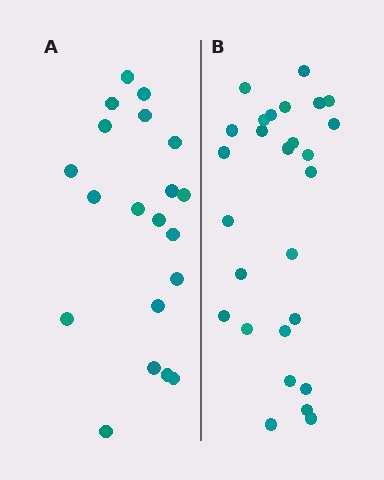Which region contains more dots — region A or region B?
Region B (the right region) has more dots.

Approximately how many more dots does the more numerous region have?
Region B has roughly 8 or so more dots than region A.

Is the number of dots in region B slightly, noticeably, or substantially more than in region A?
Region B has noticeably more, but not dramatically so. The ratio is roughly 1.4 to 1.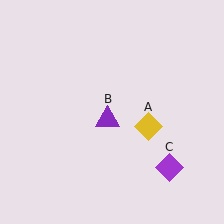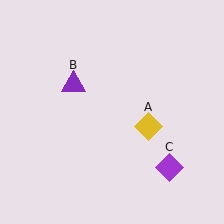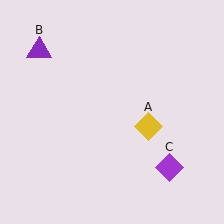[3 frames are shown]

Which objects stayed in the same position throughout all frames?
Yellow diamond (object A) and purple diamond (object C) remained stationary.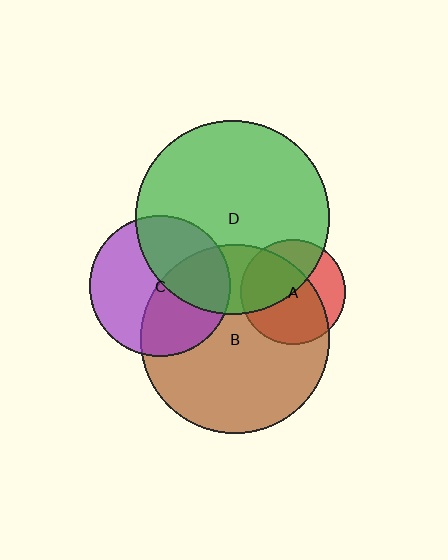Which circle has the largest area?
Circle D (green).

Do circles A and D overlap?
Yes.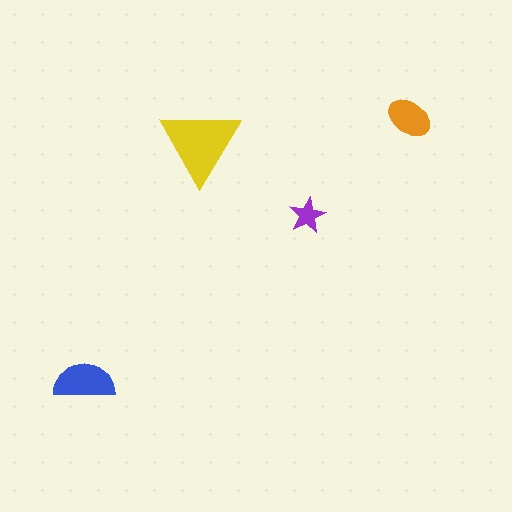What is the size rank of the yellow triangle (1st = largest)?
1st.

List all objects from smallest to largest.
The purple star, the orange ellipse, the blue semicircle, the yellow triangle.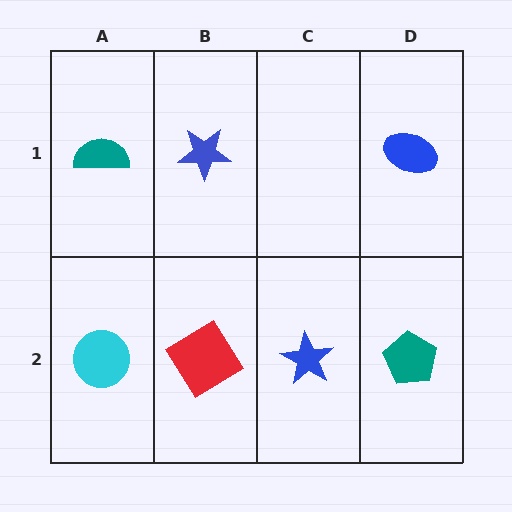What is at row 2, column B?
A red diamond.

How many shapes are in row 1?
3 shapes.